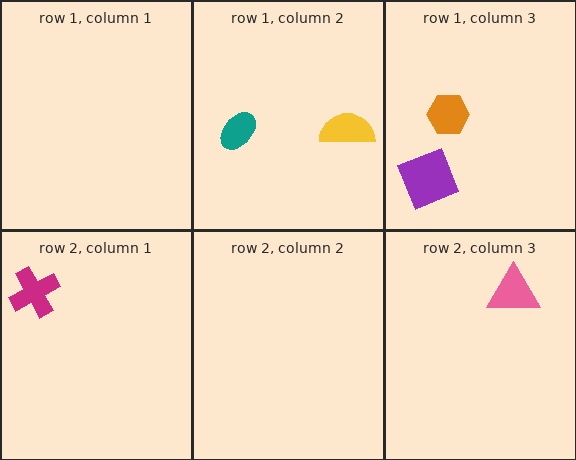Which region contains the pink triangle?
The row 2, column 3 region.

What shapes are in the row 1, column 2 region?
The yellow semicircle, the teal ellipse.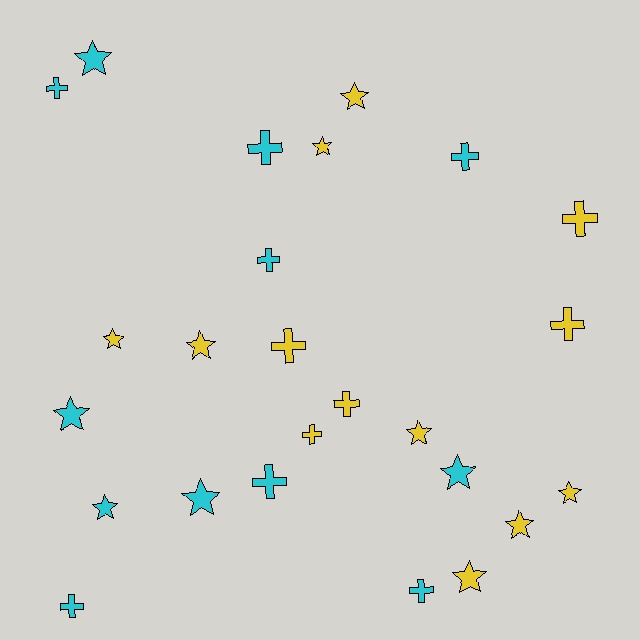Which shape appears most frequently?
Star, with 13 objects.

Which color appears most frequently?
Yellow, with 13 objects.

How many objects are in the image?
There are 25 objects.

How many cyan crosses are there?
There are 7 cyan crosses.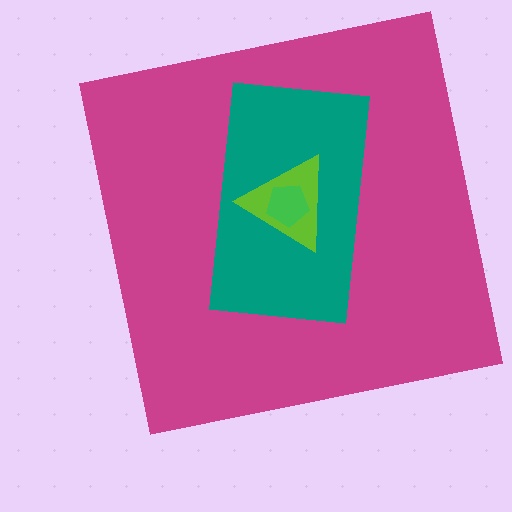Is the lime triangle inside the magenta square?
Yes.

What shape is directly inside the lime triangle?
The green pentagon.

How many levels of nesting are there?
4.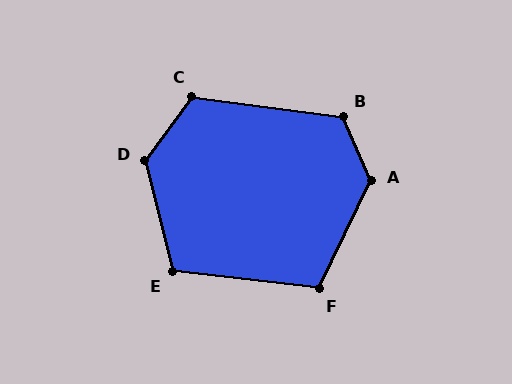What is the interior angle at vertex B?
Approximately 121 degrees (obtuse).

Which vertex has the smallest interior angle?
F, at approximately 109 degrees.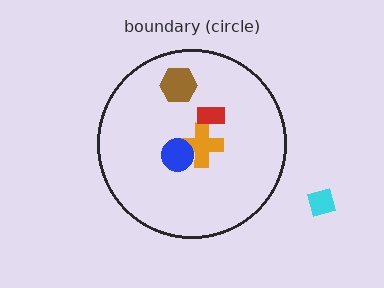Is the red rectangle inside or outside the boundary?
Inside.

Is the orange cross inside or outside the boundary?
Inside.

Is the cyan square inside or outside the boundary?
Outside.